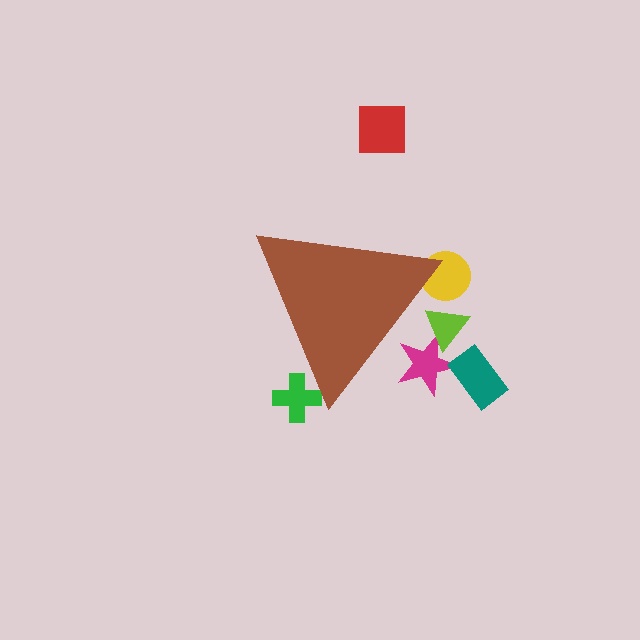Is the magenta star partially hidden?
Yes, the magenta star is partially hidden behind the brown triangle.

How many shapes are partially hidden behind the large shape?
4 shapes are partially hidden.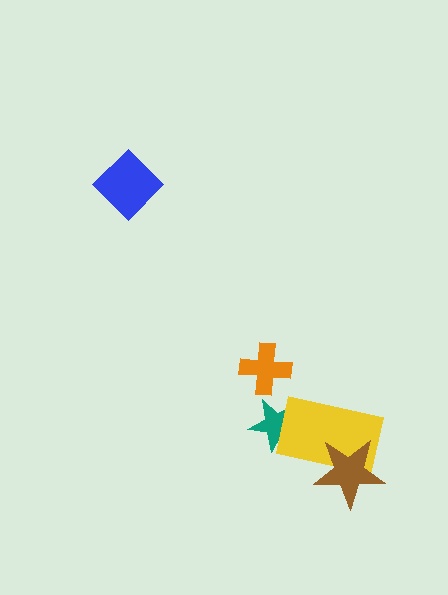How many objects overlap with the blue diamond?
0 objects overlap with the blue diamond.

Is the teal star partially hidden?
Yes, it is partially covered by another shape.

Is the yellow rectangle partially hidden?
Yes, it is partially covered by another shape.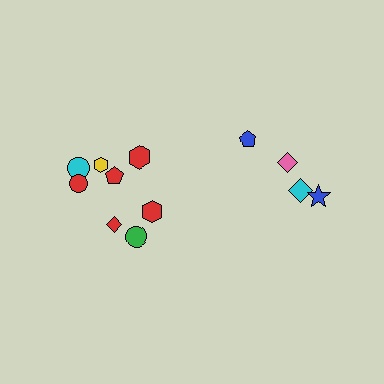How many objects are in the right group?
There are 4 objects.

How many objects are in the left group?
There are 8 objects.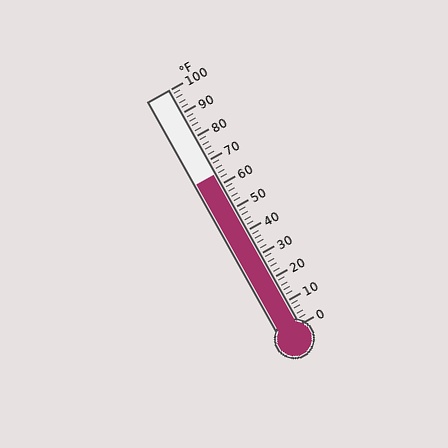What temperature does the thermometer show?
The thermometer shows approximately 64°F.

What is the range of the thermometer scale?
The thermometer scale ranges from 0°F to 100°F.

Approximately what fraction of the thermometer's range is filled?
The thermometer is filled to approximately 65% of its range.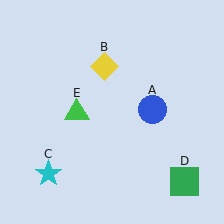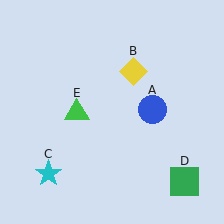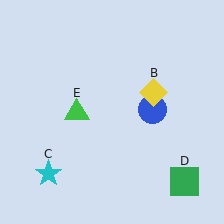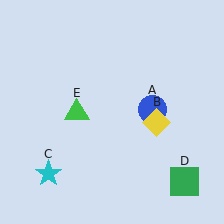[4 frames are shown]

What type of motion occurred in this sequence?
The yellow diamond (object B) rotated clockwise around the center of the scene.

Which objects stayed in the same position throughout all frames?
Blue circle (object A) and cyan star (object C) and green square (object D) and green triangle (object E) remained stationary.